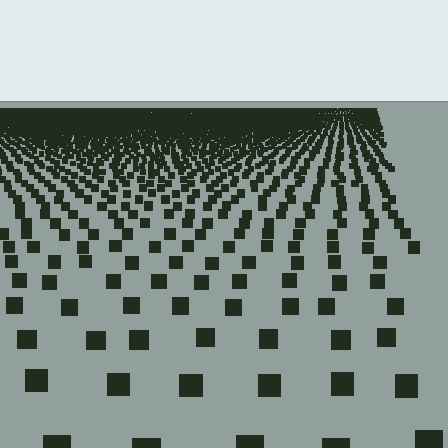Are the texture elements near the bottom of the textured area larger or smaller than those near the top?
Larger. Near the bottom, elements are closer to the viewer and appear at a bigger on-screen size.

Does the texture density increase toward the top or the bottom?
Density increases toward the top.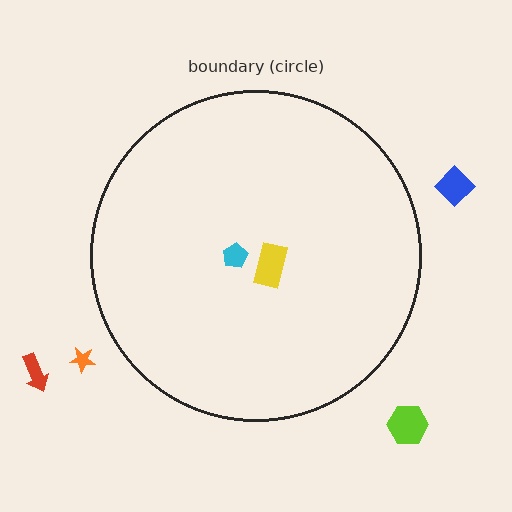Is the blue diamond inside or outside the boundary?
Outside.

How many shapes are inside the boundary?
2 inside, 4 outside.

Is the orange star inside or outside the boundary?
Outside.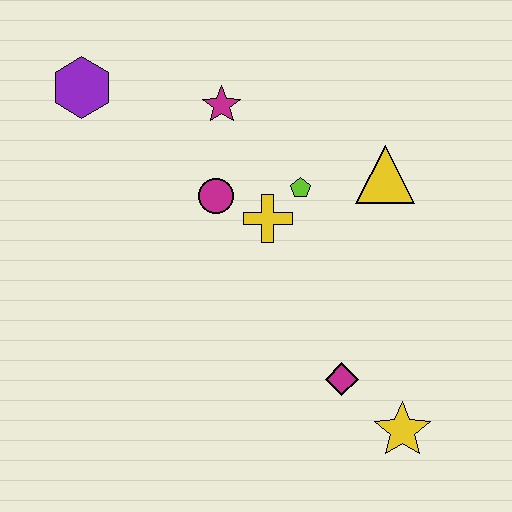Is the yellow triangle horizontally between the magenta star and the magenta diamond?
No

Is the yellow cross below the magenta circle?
Yes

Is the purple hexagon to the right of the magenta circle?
No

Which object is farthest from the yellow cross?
The yellow star is farthest from the yellow cross.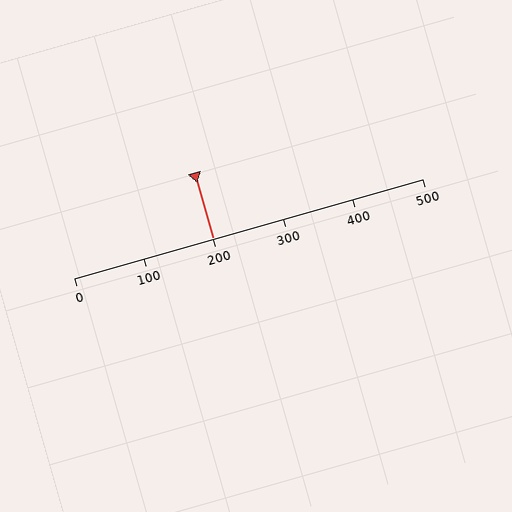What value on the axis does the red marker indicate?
The marker indicates approximately 200.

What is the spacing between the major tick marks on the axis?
The major ticks are spaced 100 apart.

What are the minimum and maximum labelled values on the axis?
The axis runs from 0 to 500.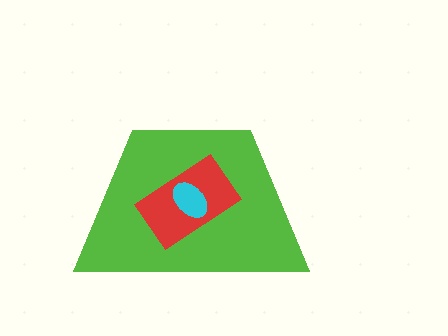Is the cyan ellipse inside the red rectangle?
Yes.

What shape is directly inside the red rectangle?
The cyan ellipse.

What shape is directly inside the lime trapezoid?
The red rectangle.